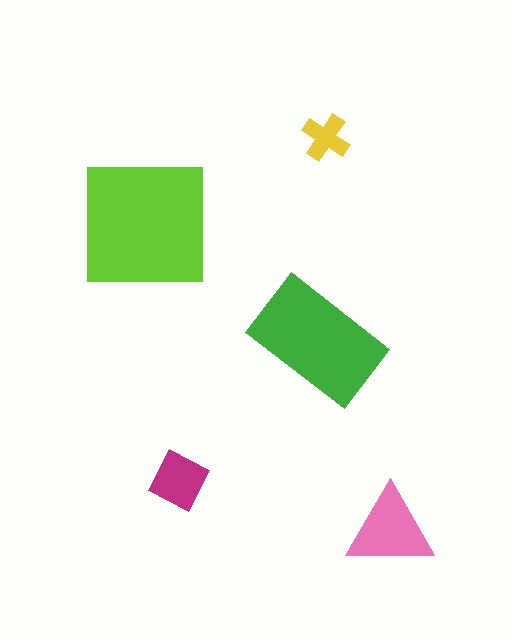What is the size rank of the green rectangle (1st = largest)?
2nd.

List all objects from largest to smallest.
The lime square, the green rectangle, the pink triangle, the magenta diamond, the yellow cross.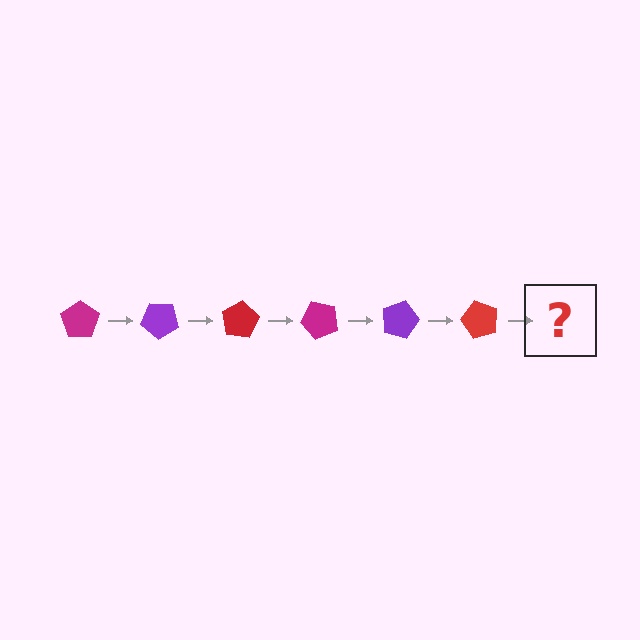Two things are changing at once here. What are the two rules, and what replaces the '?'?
The two rules are that it rotates 40 degrees each step and the color cycles through magenta, purple, and red. The '?' should be a magenta pentagon, rotated 240 degrees from the start.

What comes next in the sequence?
The next element should be a magenta pentagon, rotated 240 degrees from the start.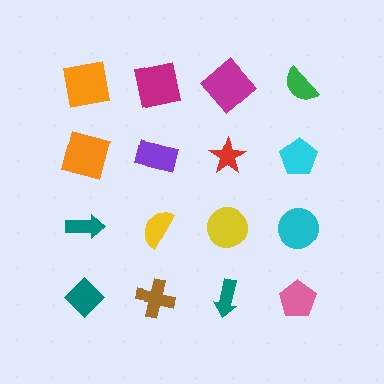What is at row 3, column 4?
A cyan circle.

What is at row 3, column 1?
A teal arrow.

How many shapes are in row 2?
4 shapes.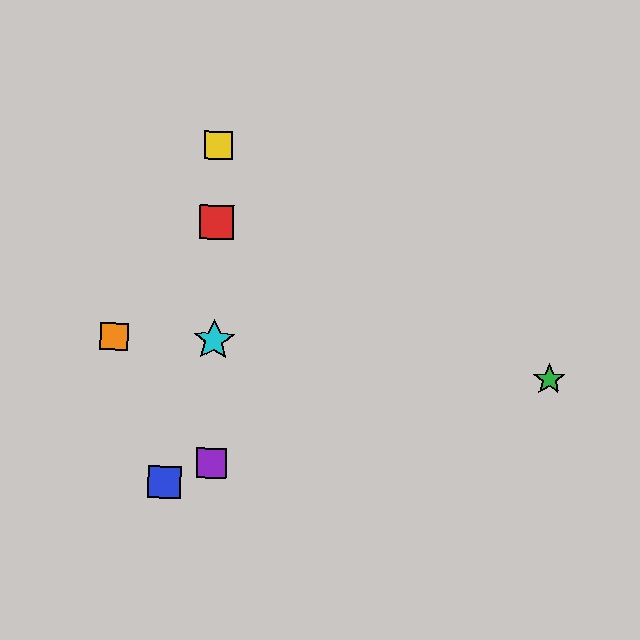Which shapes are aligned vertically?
The red square, the yellow square, the purple square, the cyan star are aligned vertically.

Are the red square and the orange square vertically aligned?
No, the red square is at x≈216 and the orange square is at x≈114.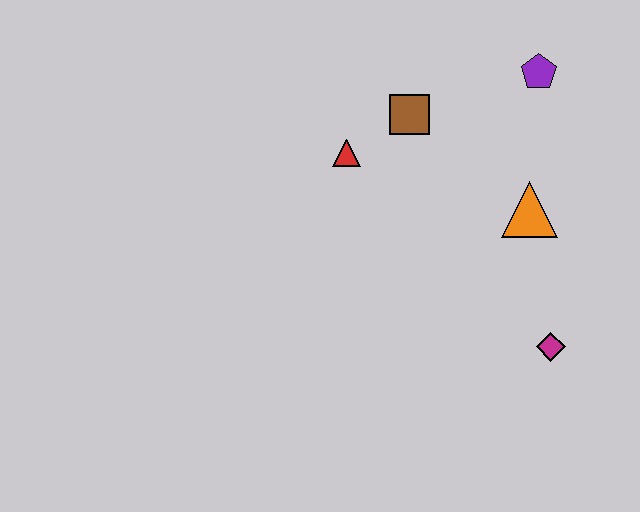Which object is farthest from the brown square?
The magenta diamond is farthest from the brown square.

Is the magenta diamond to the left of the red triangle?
No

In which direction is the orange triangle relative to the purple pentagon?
The orange triangle is below the purple pentagon.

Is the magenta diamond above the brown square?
No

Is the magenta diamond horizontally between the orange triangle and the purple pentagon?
No